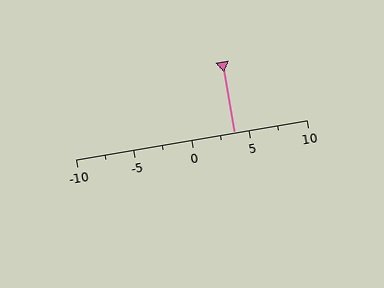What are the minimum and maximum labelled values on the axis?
The axis runs from -10 to 10.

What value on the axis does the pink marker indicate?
The marker indicates approximately 3.8.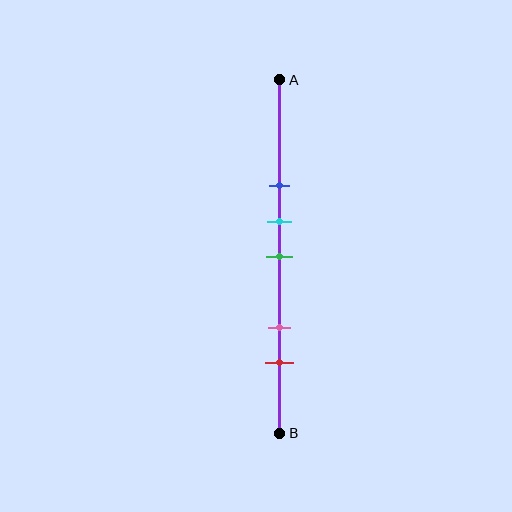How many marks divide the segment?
There are 5 marks dividing the segment.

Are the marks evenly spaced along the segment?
No, the marks are not evenly spaced.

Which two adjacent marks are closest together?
The cyan and green marks are the closest adjacent pair.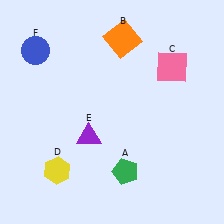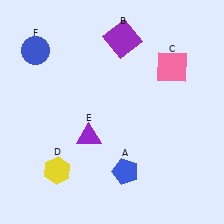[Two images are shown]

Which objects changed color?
A changed from green to blue. B changed from orange to purple.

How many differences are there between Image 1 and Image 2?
There are 2 differences between the two images.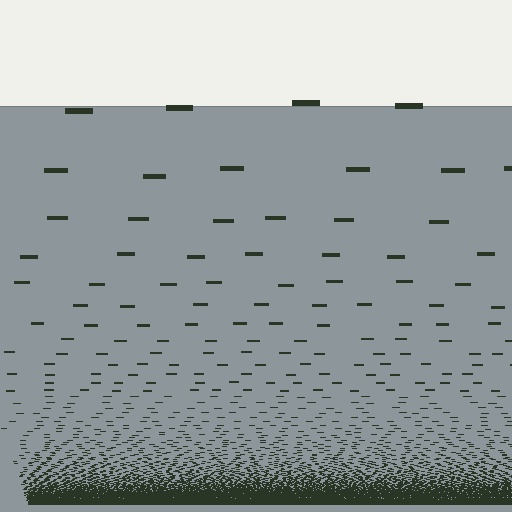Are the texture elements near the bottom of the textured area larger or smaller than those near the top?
Smaller. The gradient is inverted — elements near the bottom are smaller and denser.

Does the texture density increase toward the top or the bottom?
Density increases toward the bottom.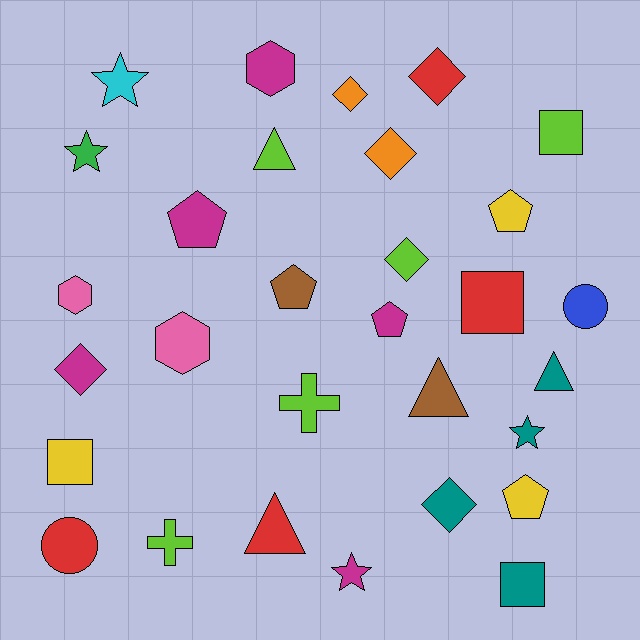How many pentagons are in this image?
There are 5 pentagons.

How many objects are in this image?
There are 30 objects.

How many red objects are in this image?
There are 4 red objects.